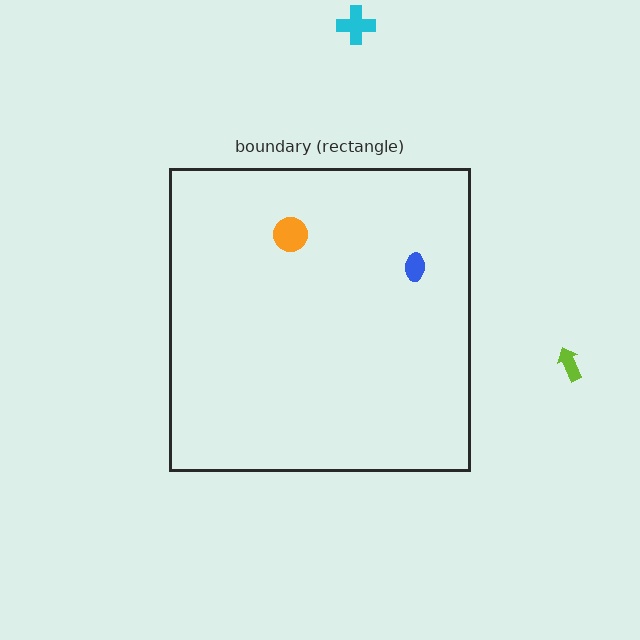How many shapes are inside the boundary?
2 inside, 2 outside.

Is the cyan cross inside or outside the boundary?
Outside.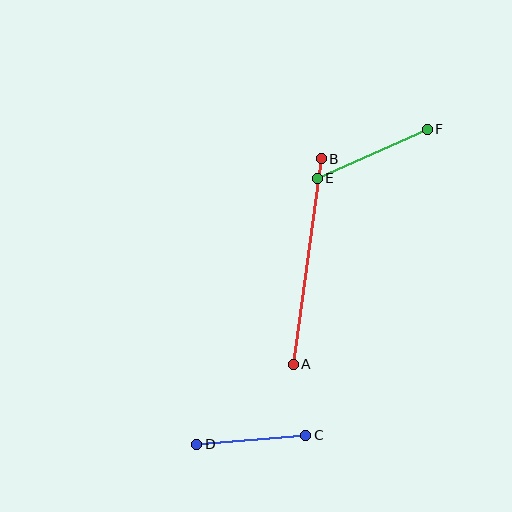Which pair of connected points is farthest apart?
Points A and B are farthest apart.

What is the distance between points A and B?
The distance is approximately 207 pixels.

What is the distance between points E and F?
The distance is approximately 121 pixels.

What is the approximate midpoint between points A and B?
The midpoint is at approximately (307, 261) pixels.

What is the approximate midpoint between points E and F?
The midpoint is at approximately (372, 154) pixels.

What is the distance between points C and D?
The distance is approximately 109 pixels.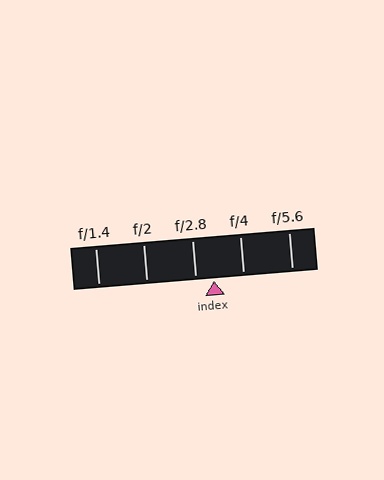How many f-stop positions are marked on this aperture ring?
There are 5 f-stop positions marked.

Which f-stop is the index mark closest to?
The index mark is closest to f/2.8.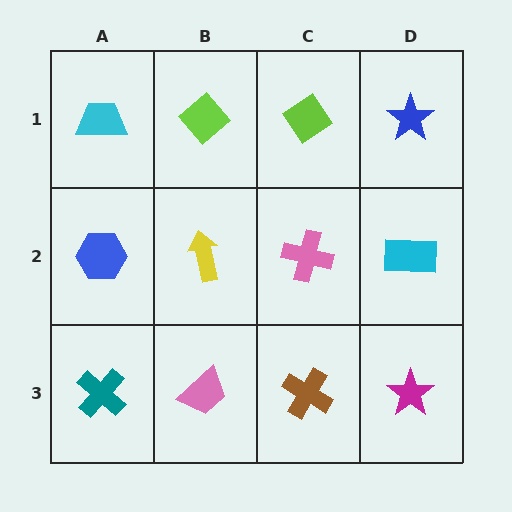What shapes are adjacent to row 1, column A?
A blue hexagon (row 2, column A), a lime diamond (row 1, column B).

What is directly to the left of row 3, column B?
A teal cross.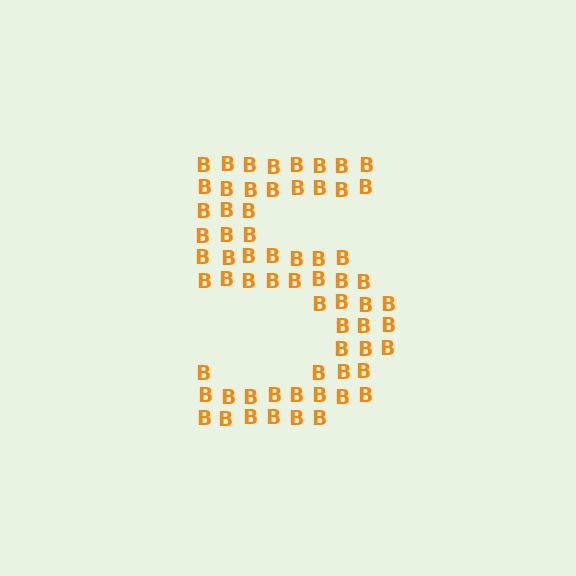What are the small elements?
The small elements are letter B's.